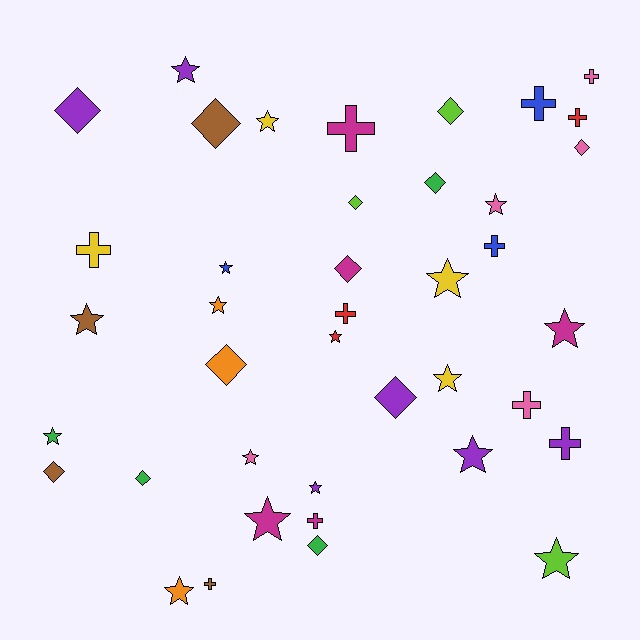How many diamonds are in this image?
There are 12 diamonds.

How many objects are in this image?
There are 40 objects.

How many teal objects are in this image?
There are no teal objects.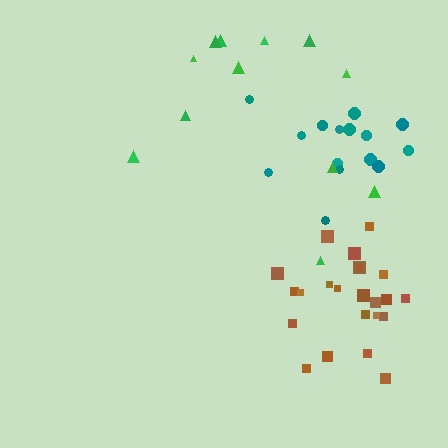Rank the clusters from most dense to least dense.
brown, teal, green.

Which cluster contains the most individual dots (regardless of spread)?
Brown (23).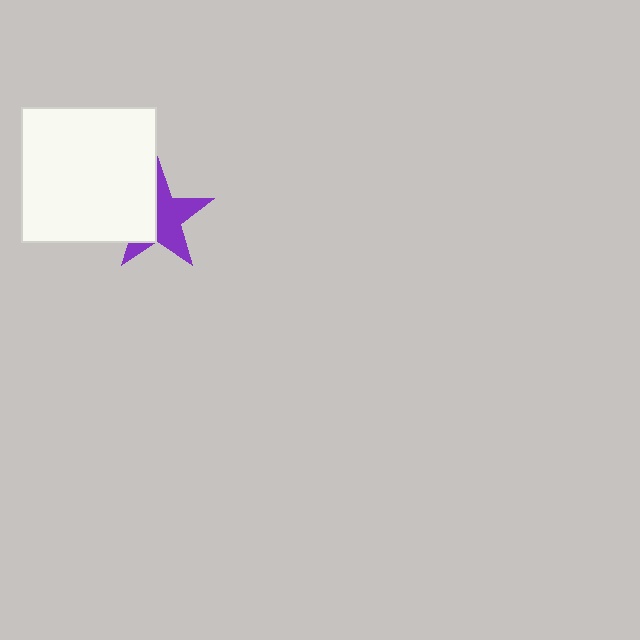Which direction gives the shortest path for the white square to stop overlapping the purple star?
Moving left gives the shortest separation.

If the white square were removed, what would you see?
You would see the complete purple star.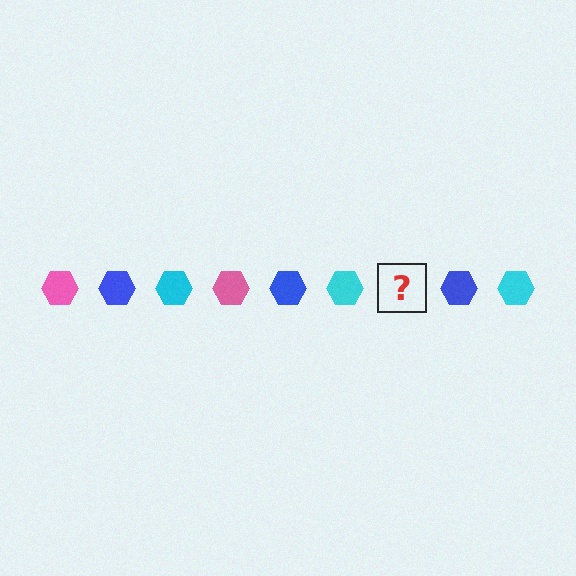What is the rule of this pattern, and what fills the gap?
The rule is that the pattern cycles through pink, blue, cyan hexagons. The gap should be filled with a pink hexagon.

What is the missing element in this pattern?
The missing element is a pink hexagon.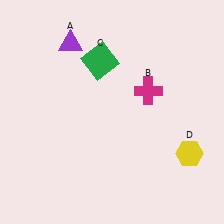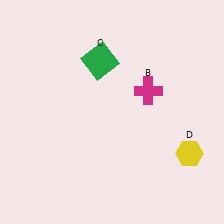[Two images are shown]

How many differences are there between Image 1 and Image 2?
There is 1 difference between the two images.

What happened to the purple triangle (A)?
The purple triangle (A) was removed in Image 2. It was in the top-left area of Image 1.